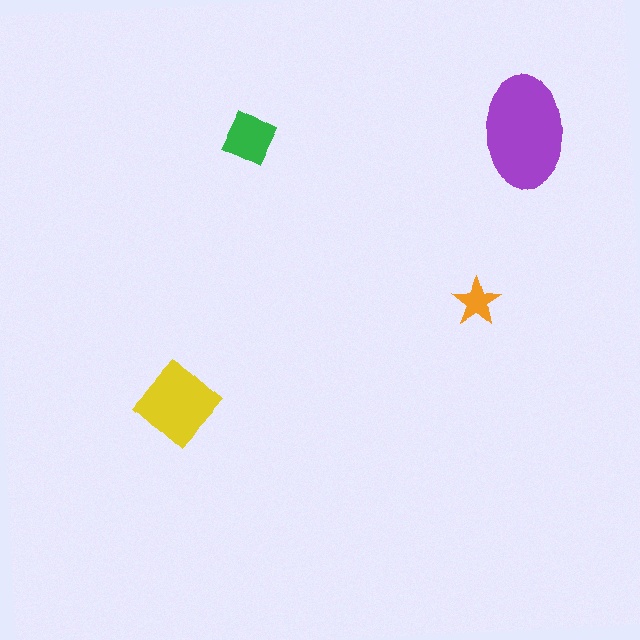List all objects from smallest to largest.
The orange star, the green square, the yellow diamond, the purple ellipse.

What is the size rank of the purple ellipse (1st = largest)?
1st.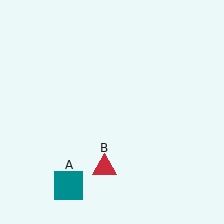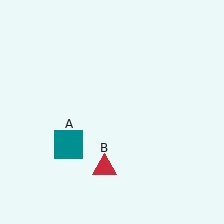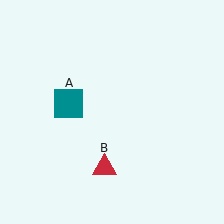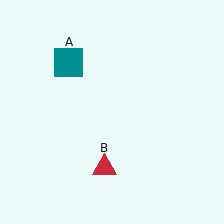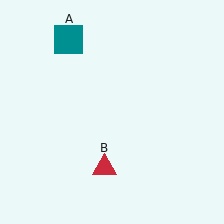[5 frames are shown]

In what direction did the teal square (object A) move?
The teal square (object A) moved up.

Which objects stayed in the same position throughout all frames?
Red triangle (object B) remained stationary.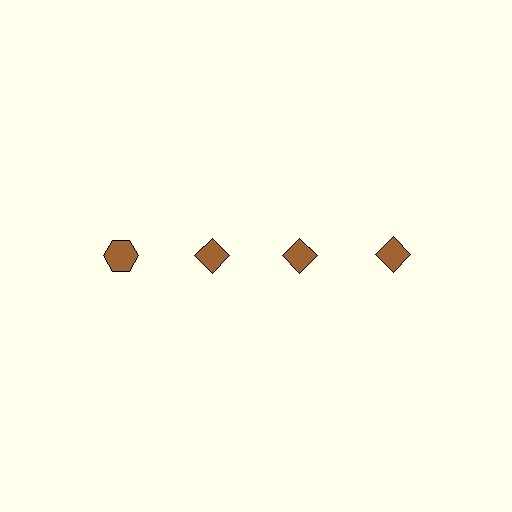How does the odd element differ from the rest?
It has a different shape: hexagon instead of diamond.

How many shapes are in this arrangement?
There are 4 shapes arranged in a grid pattern.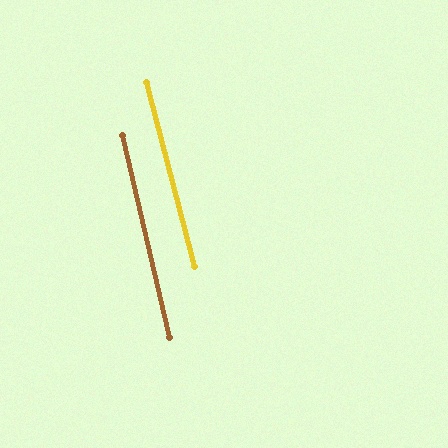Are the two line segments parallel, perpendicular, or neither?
Parallel — their directions differ by only 1.4°.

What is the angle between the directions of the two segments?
Approximately 1 degree.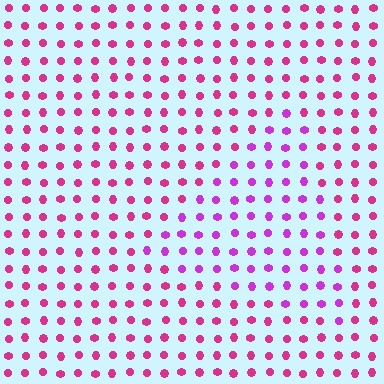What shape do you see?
I see a triangle.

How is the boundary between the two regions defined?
The boundary is defined purely by a slight shift in hue (about 31 degrees). Spacing, size, and orientation are identical on both sides.